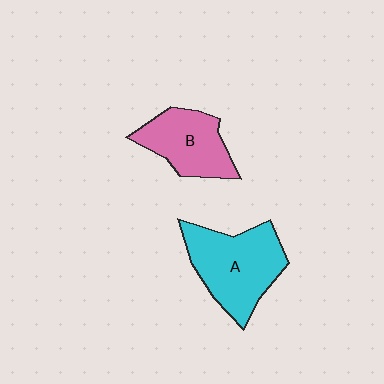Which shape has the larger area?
Shape A (cyan).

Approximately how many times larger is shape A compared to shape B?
Approximately 1.4 times.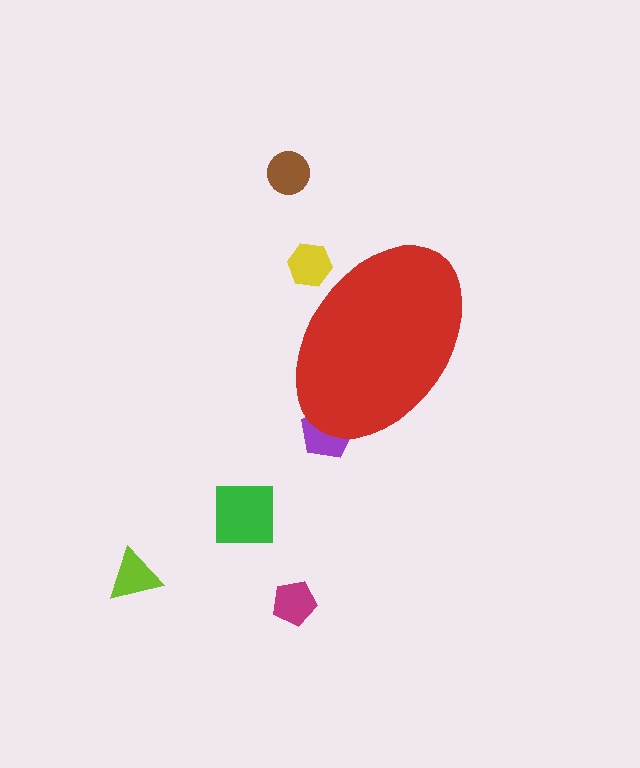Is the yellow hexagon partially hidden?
Yes, the yellow hexagon is partially hidden behind the red ellipse.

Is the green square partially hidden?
No, the green square is fully visible.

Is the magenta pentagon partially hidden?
No, the magenta pentagon is fully visible.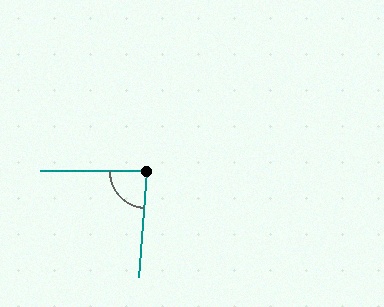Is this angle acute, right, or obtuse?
It is approximately a right angle.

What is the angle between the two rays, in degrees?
Approximately 86 degrees.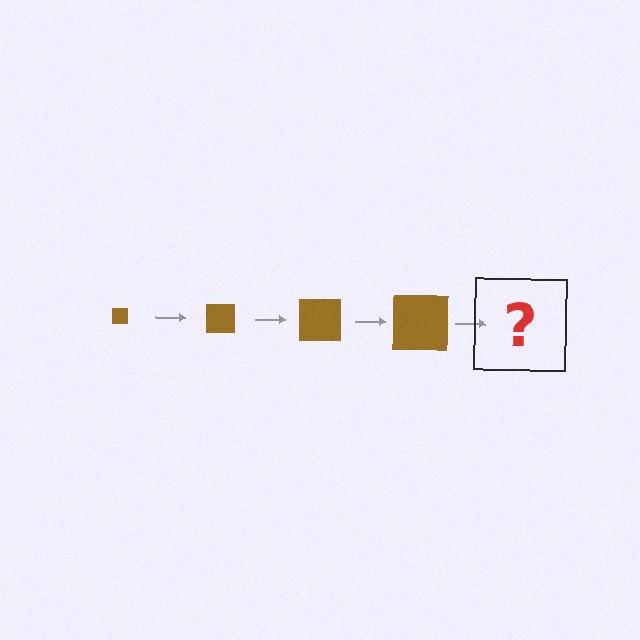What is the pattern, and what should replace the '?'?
The pattern is that the square gets progressively larger each step. The '?' should be a brown square, larger than the previous one.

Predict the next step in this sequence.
The next step is a brown square, larger than the previous one.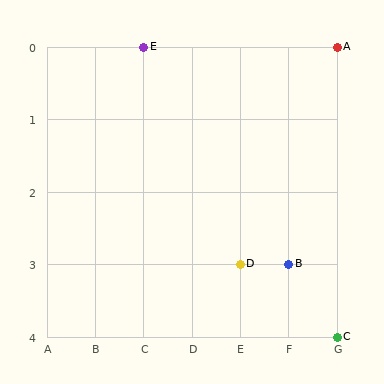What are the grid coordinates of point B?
Point B is at grid coordinates (F, 3).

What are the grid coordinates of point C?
Point C is at grid coordinates (G, 4).